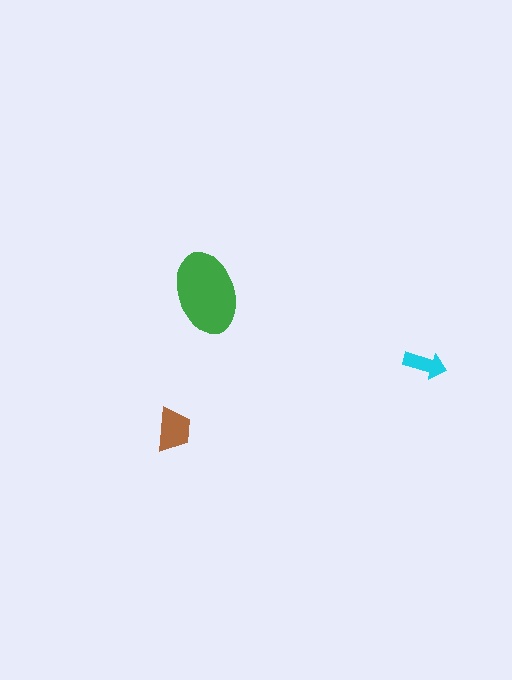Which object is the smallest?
The cyan arrow.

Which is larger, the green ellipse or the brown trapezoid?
The green ellipse.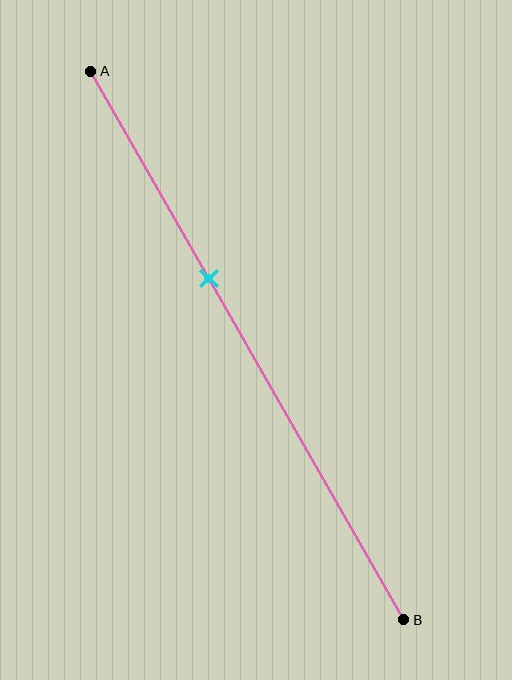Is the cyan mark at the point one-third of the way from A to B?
No, the mark is at about 40% from A, not at the 33% one-third point.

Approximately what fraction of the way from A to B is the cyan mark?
The cyan mark is approximately 40% of the way from A to B.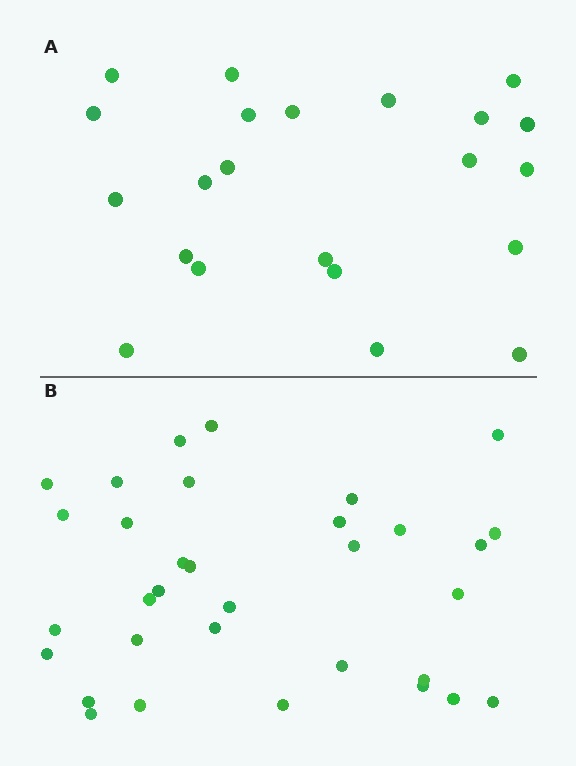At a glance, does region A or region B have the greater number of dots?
Region B (the bottom region) has more dots.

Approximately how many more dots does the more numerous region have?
Region B has roughly 12 or so more dots than region A.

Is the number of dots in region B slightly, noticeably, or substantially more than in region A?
Region B has substantially more. The ratio is roughly 1.5 to 1.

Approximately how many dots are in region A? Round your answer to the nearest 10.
About 20 dots. (The exact count is 22, which rounds to 20.)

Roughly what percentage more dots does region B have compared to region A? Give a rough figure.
About 50% more.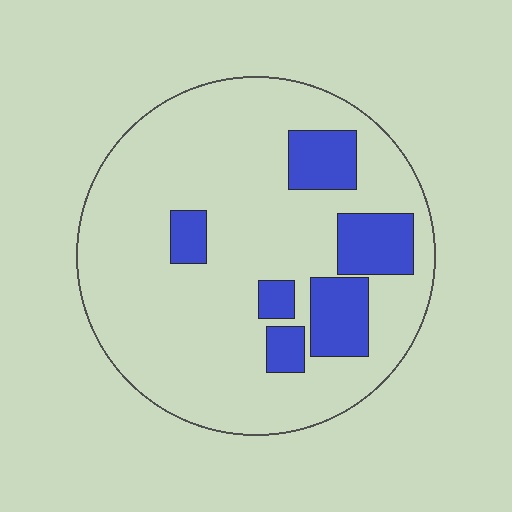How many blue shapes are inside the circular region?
6.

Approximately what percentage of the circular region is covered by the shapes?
Approximately 20%.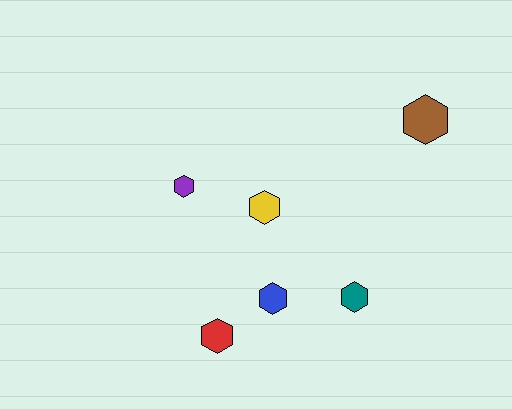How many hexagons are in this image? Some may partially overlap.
There are 6 hexagons.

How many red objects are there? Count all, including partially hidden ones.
There is 1 red object.